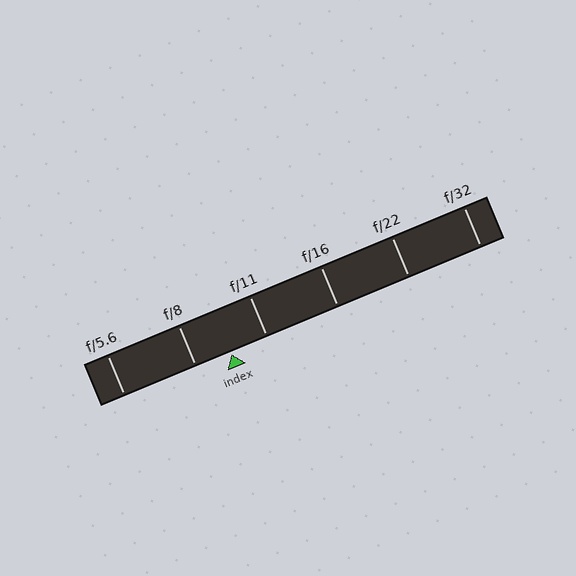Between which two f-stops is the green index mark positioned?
The index mark is between f/8 and f/11.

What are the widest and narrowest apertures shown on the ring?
The widest aperture shown is f/5.6 and the narrowest is f/32.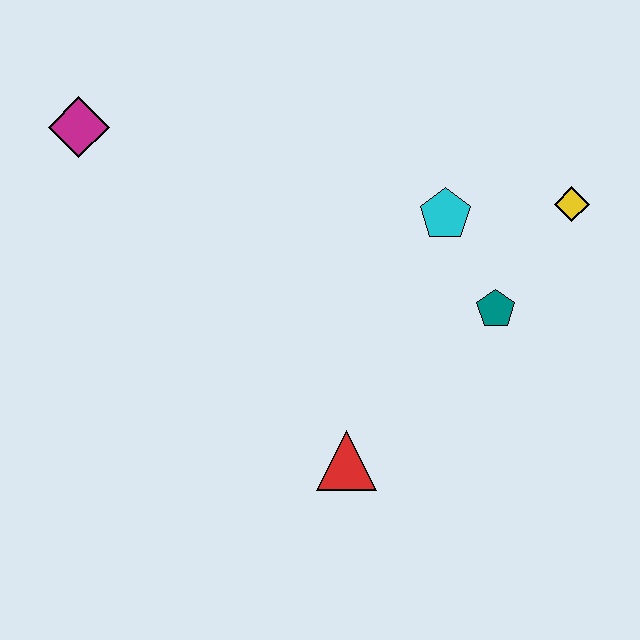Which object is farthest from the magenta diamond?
The yellow diamond is farthest from the magenta diamond.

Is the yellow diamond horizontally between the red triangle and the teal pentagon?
No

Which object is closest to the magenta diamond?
The cyan pentagon is closest to the magenta diamond.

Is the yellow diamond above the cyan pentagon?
Yes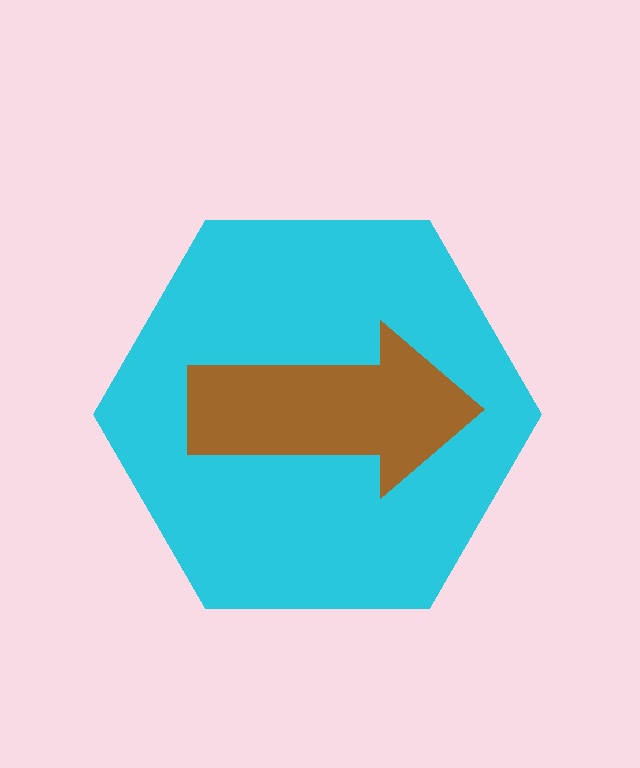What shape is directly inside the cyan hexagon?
The brown arrow.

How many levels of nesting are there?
2.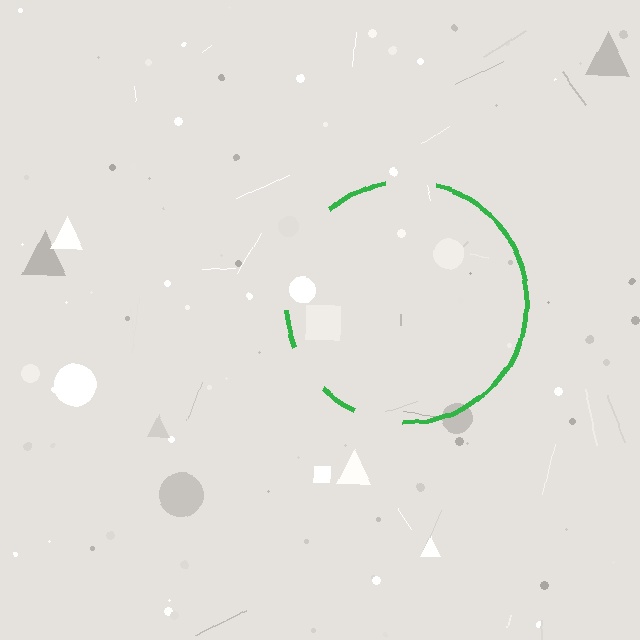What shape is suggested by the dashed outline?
The dashed outline suggests a circle.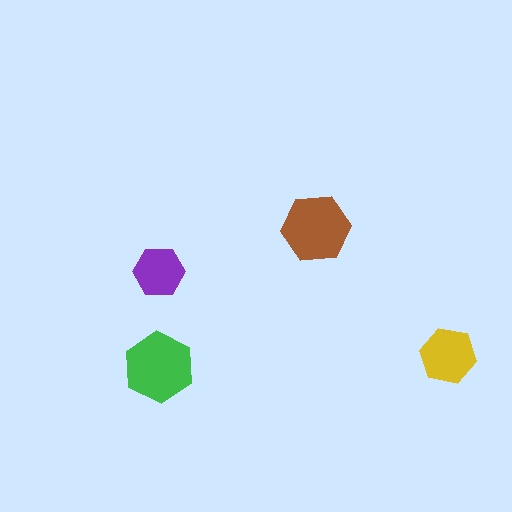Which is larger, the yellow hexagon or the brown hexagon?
The brown one.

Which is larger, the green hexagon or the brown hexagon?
The green one.